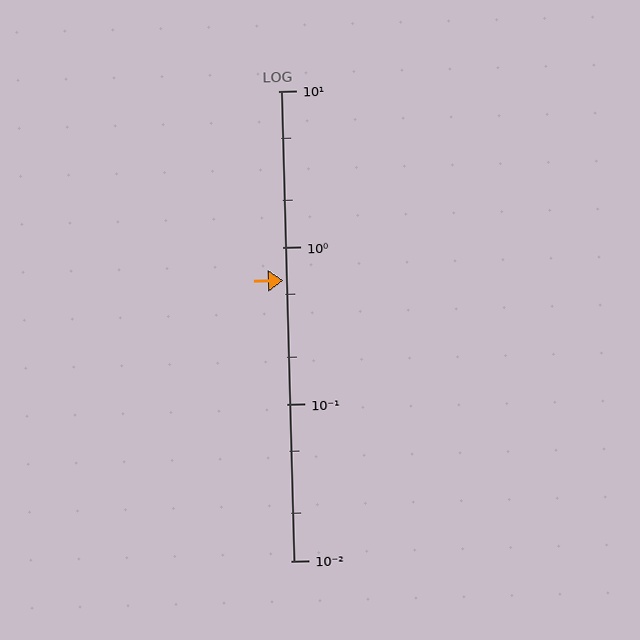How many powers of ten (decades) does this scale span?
The scale spans 3 decades, from 0.01 to 10.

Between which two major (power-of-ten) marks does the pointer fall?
The pointer is between 0.1 and 1.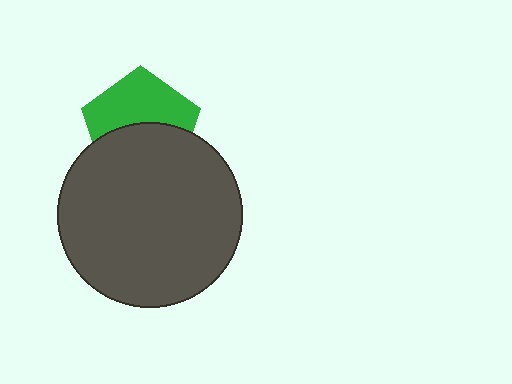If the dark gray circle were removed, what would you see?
You would see the complete green pentagon.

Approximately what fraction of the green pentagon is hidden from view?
Roughly 50% of the green pentagon is hidden behind the dark gray circle.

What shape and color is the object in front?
The object in front is a dark gray circle.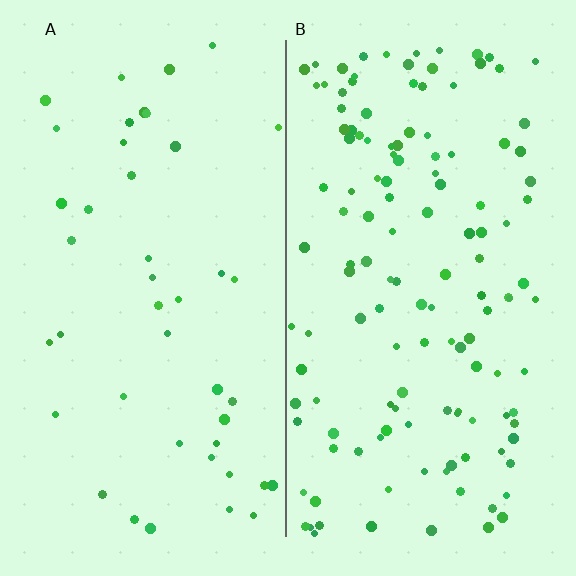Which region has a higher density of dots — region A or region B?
B (the right).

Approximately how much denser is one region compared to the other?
Approximately 3.1× — region B over region A.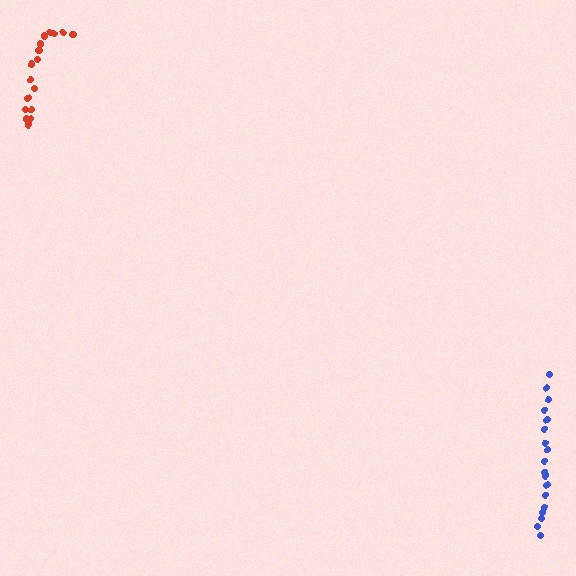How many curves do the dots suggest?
There are 2 distinct paths.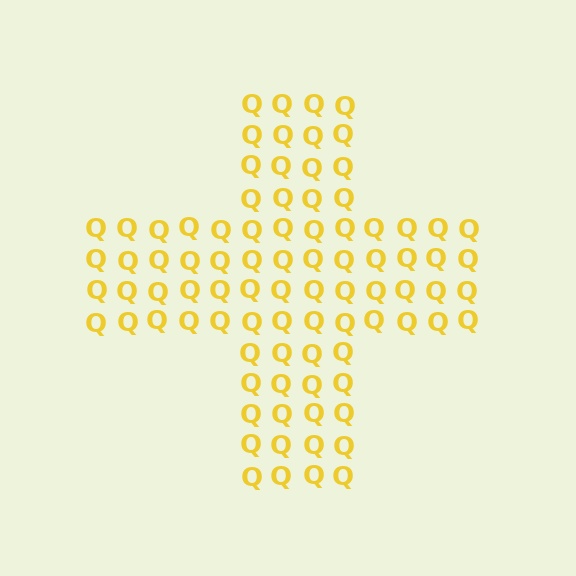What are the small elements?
The small elements are letter Q's.